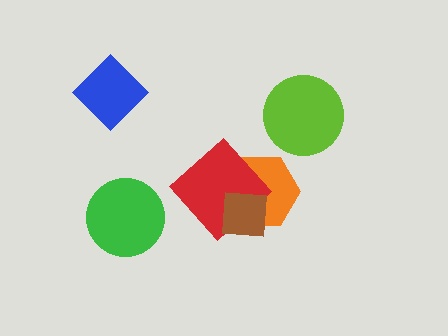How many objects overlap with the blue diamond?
0 objects overlap with the blue diamond.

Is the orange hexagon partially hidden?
Yes, it is partially covered by another shape.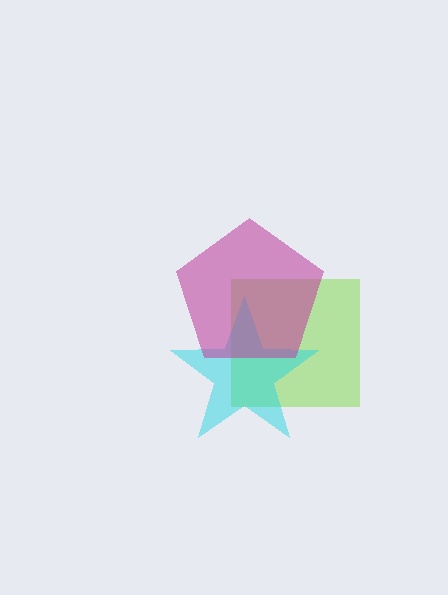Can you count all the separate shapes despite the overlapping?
Yes, there are 3 separate shapes.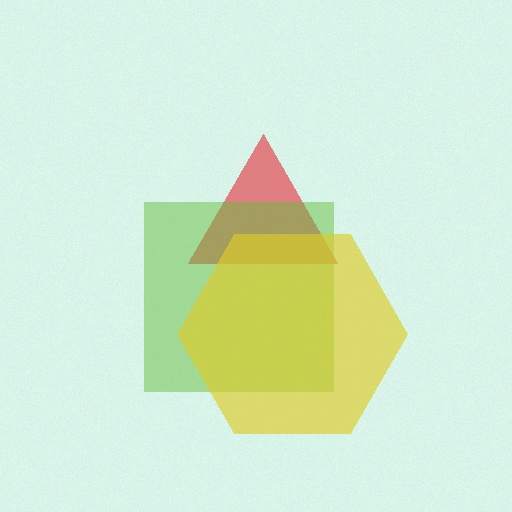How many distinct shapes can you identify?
There are 3 distinct shapes: a red triangle, a lime square, a yellow hexagon.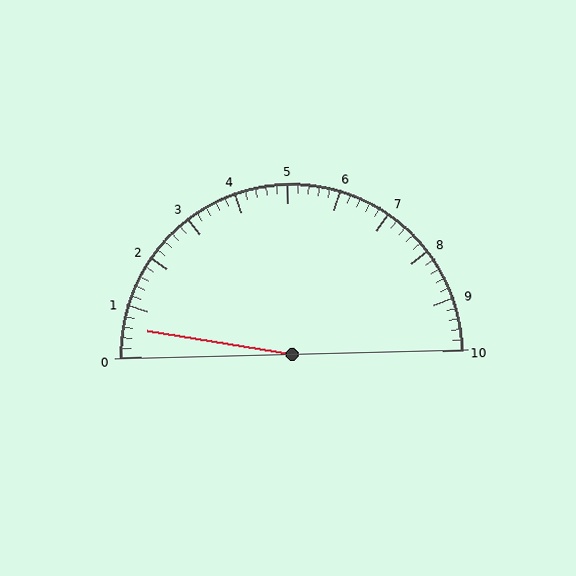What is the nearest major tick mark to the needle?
The nearest major tick mark is 1.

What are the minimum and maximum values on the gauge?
The gauge ranges from 0 to 10.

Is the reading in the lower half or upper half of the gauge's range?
The reading is in the lower half of the range (0 to 10).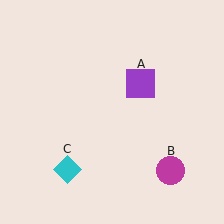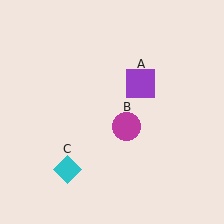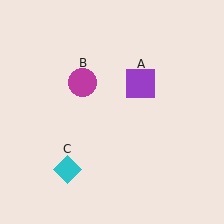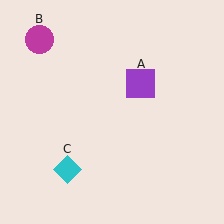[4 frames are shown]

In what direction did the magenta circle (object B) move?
The magenta circle (object B) moved up and to the left.